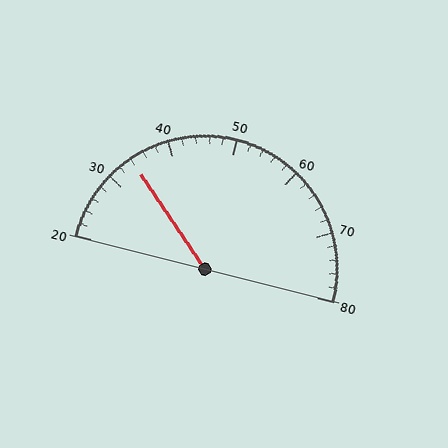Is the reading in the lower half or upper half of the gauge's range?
The reading is in the lower half of the range (20 to 80).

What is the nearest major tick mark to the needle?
The nearest major tick mark is 30.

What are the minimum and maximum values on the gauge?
The gauge ranges from 20 to 80.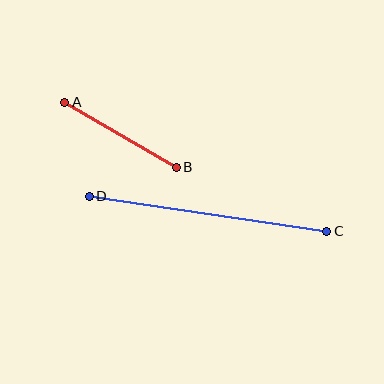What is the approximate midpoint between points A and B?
The midpoint is at approximately (120, 135) pixels.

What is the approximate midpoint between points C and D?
The midpoint is at approximately (208, 214) pixels.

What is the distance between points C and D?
The distance is approximately 240 pixels.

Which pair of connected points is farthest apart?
Points C and D are farthest apart.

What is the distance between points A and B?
The distance is approximately 129 pixels.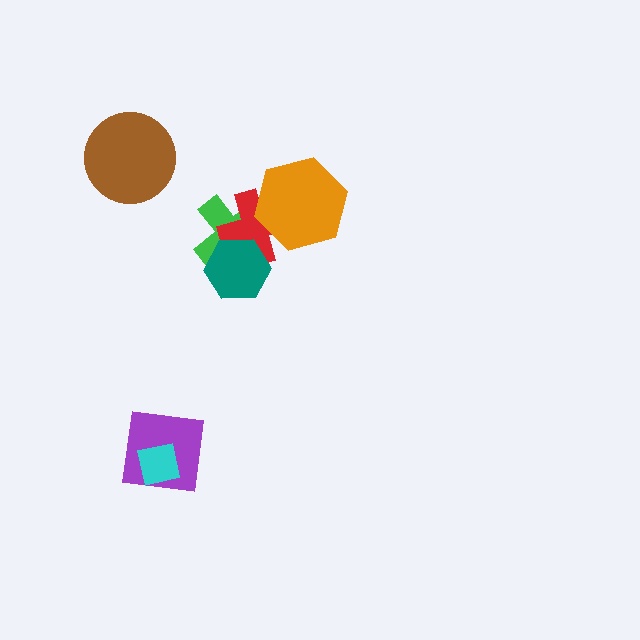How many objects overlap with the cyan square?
1 object overlaps with the cyan square.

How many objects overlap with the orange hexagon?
2 objects overlap with the orange hexagon.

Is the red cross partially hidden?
Yes, it is partially covered by another shape.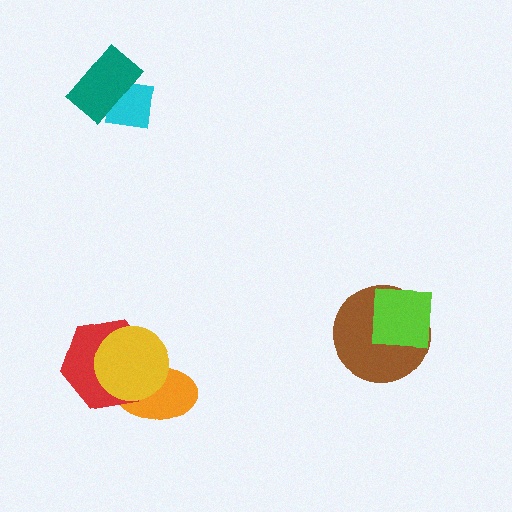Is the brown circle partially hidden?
Yes, it is partially covered by another shape.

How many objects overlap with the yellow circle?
2 objects overlap with the yellow circle.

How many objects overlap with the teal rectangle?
1 object overlaps with the teal rectangle.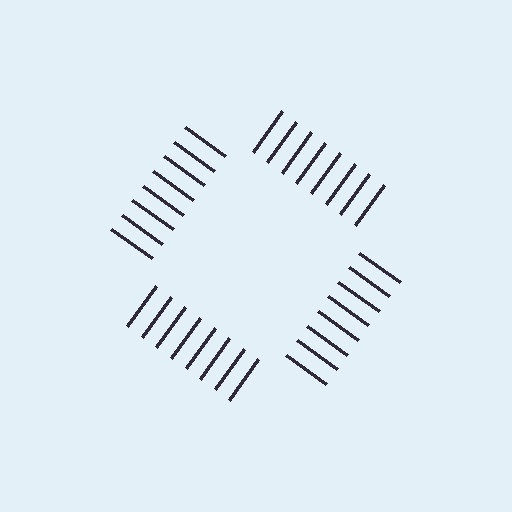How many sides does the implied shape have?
4 sides — the line-ends trace a square.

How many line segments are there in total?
32 — 8 along each of the 4 edges.